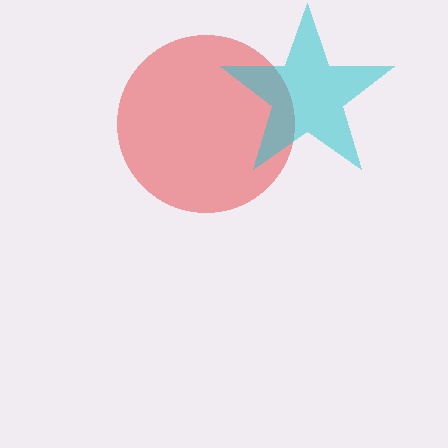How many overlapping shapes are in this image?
There are 2 overlapping shapes in the image.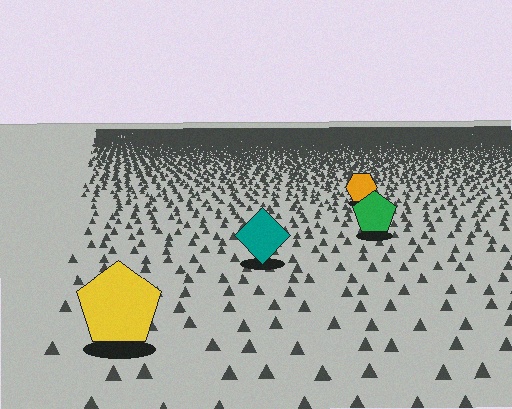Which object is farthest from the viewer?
The orange hexagon is farthest from the viewer. It appears smaller and the ground texture around it is denser.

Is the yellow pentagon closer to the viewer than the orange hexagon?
Yes. The yellow pentagon is closer — you can tell from the texture gradient: the ground texture is coarser near it.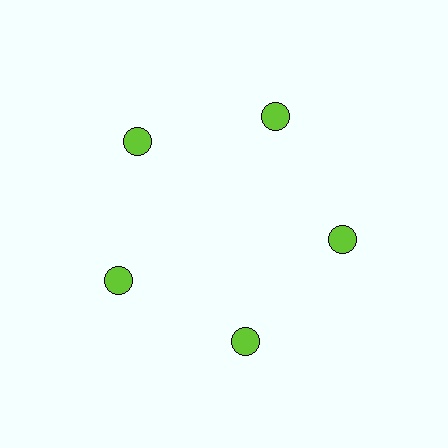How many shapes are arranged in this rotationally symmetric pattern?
There are 5 shapes, arranged in 5 groups of 1.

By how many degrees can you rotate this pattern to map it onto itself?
The pattern maps onto itself every 72 degrees of rotation.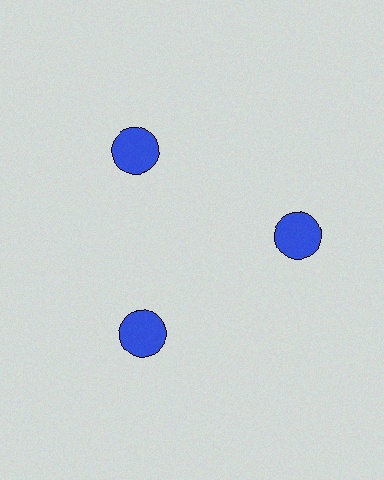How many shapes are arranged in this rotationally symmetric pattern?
There are 3 shapes, arranged in 3 groups of 1.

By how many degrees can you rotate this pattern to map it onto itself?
The pattern maps onto itself every 120 degrees of rotation.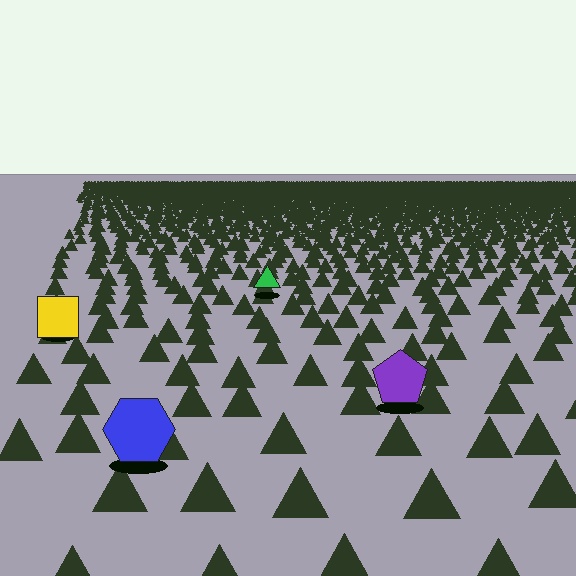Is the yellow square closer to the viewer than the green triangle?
Yes. The yellow square is closer — you can tell from the texture gradient: the ground texture is coarser near it.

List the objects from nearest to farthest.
From nearest to farthest: the blue hexagon, the purple pentagon, the yellow square, the green triangle.